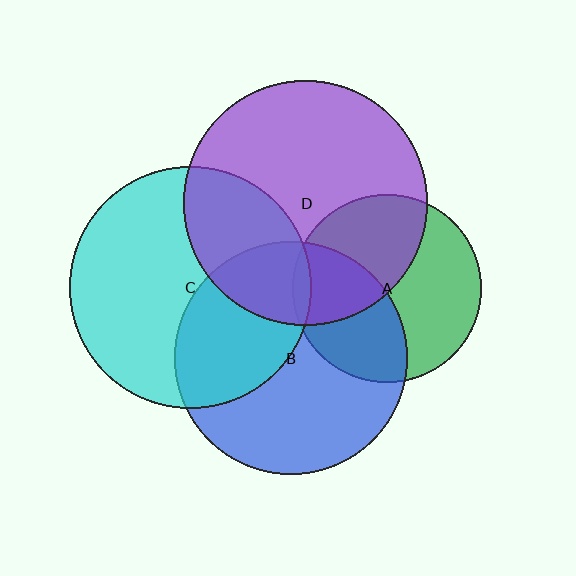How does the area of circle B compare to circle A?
Approximately 1.5 times.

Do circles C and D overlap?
Yes.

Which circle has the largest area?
Circle D (purple).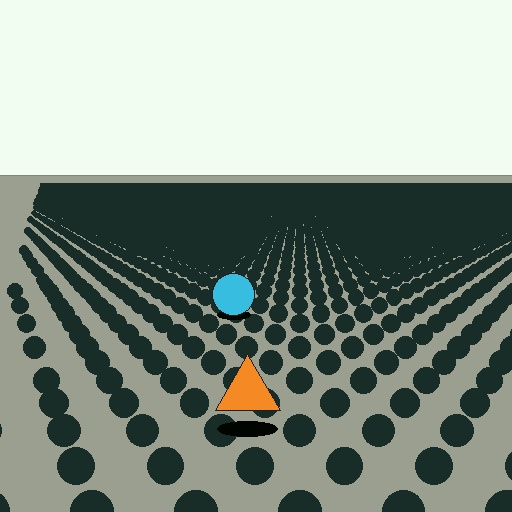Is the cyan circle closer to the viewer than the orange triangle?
No. The orange triangle is closer — you can tell from the texture gradient: the ground texture is coarser near it.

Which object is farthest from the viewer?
The cyan circle is farthest from the viewer. It appears smaller and the ground texture around it is denser.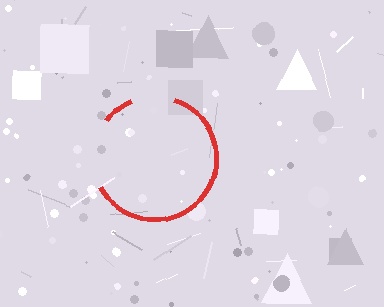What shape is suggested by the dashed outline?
The dashed outline suggests a circle.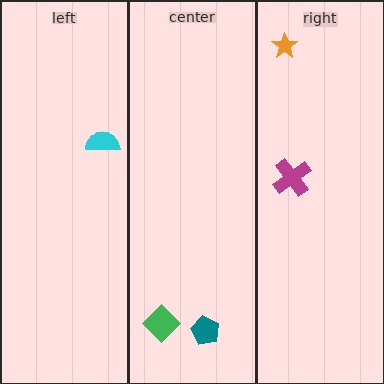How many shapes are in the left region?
1.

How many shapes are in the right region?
2.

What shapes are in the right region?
The orange star, the magenta cross.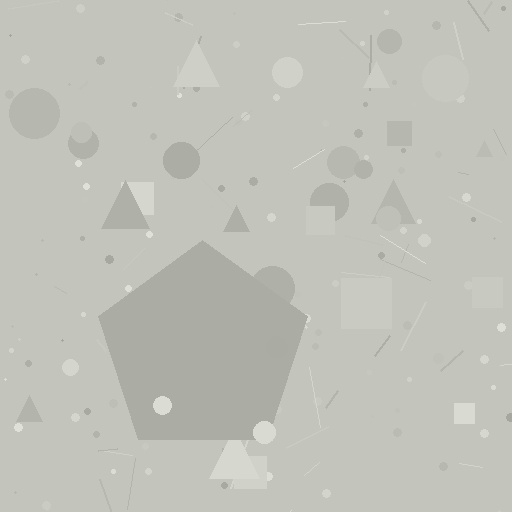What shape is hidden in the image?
A pentagon is hidden in the image.